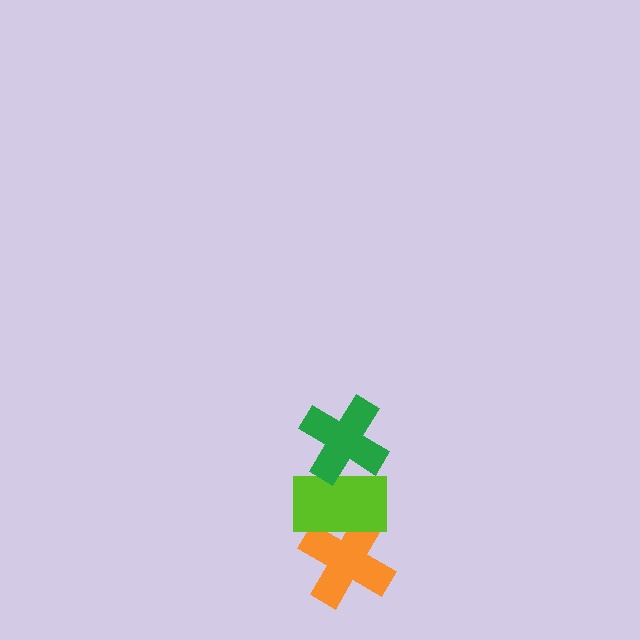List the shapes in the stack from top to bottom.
From top to bottom: the green cross, the lime rectangle, the orange cross.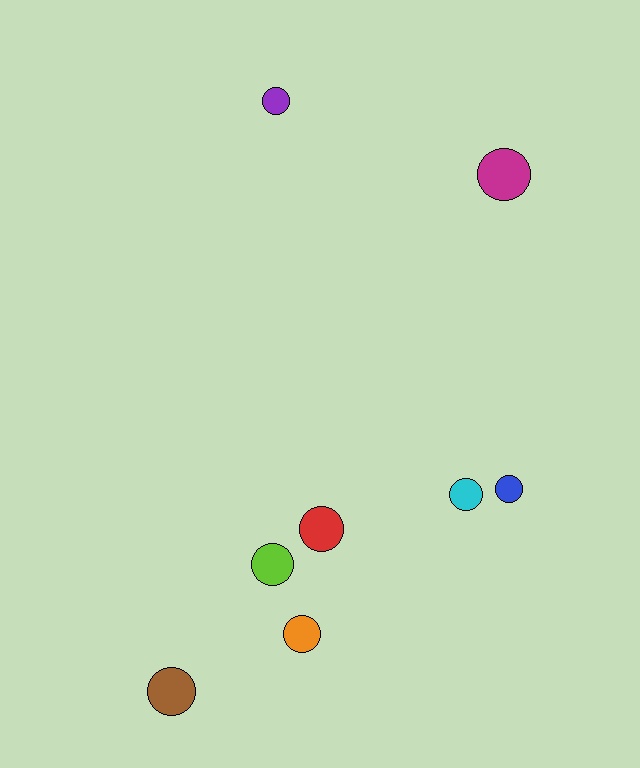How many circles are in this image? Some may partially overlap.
There are 8 circles.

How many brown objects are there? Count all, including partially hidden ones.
There is 1 brown object.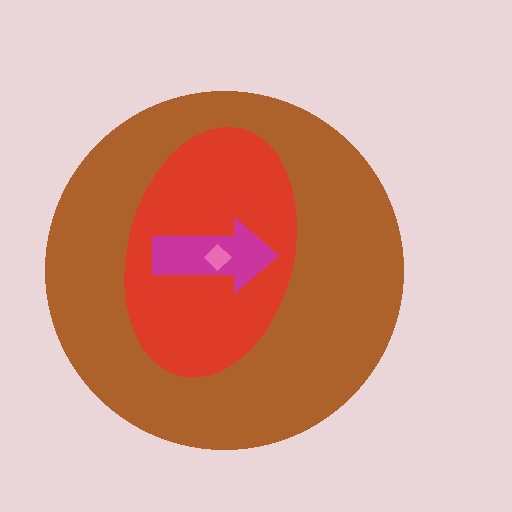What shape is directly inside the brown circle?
The red ellipse.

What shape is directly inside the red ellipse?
The magenta arrow.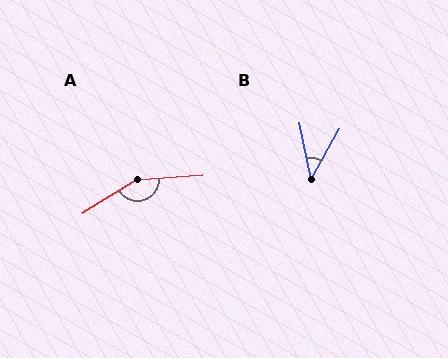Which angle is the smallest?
B, at approximately 41 degrees.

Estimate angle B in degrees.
Approximately 41 degrees.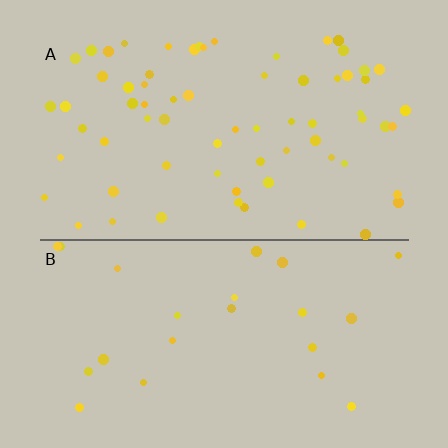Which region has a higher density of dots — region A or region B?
A (the top).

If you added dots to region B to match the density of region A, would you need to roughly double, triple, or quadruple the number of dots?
Approximately triple.